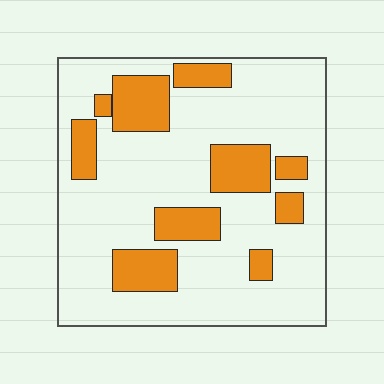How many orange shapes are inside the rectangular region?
10.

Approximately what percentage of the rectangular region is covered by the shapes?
Approximately 25%.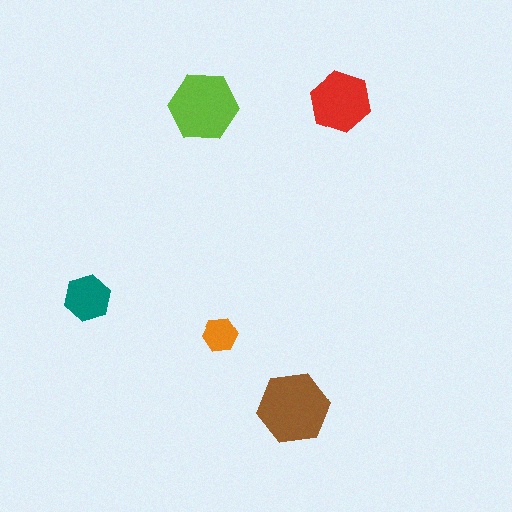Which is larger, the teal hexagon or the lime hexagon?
The lime one.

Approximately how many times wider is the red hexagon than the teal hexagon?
About 1.5 times wider.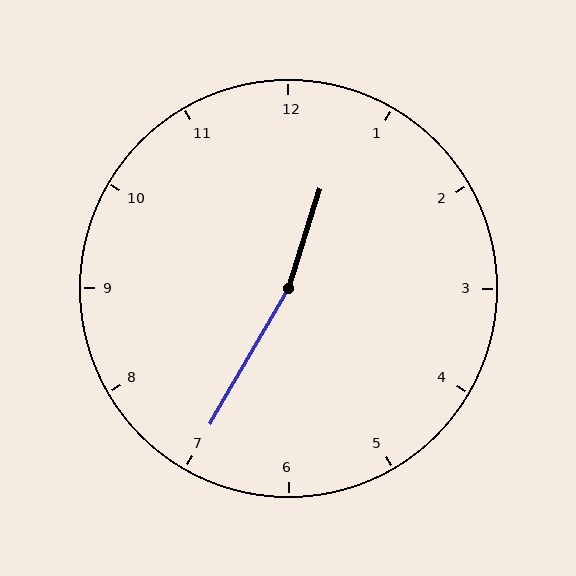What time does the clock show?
12:35.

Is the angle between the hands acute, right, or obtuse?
It is obtuse.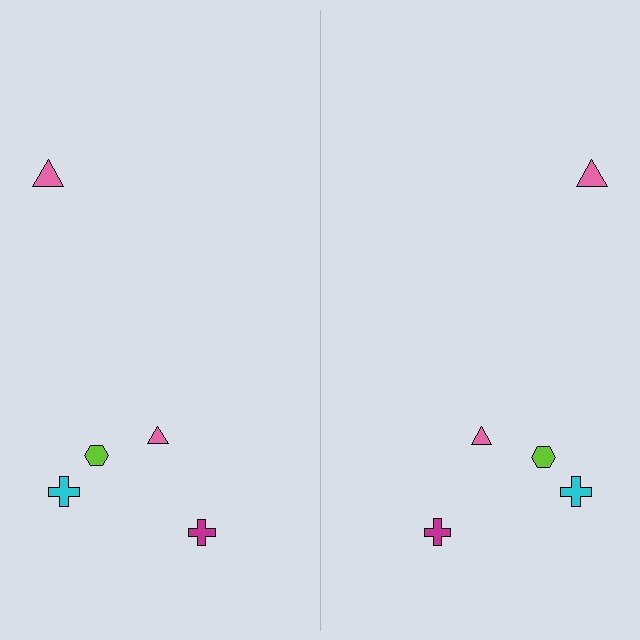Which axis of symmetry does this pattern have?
The pattern has a vertical axis of symmetry running through the center of the image.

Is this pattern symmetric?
Yes, this pattern has bilateral (reflection) symmetry.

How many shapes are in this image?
There are 10 shapes in this image.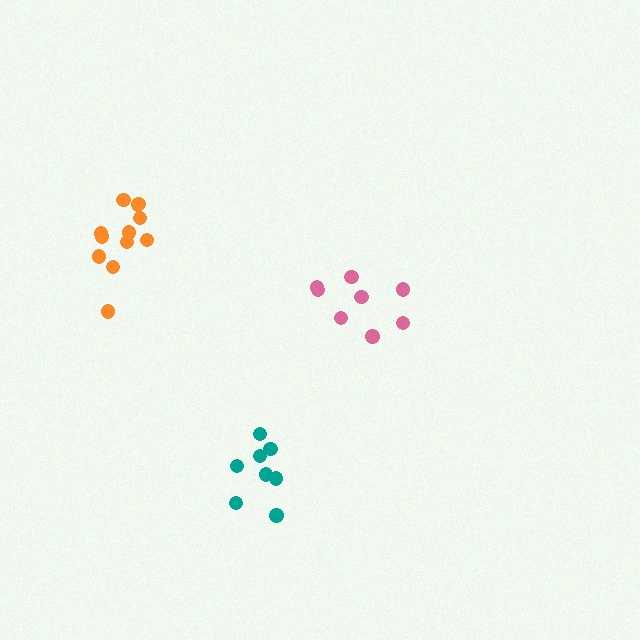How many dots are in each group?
Group 1: 12 dots, Group 2: 8 dots, Group 3: 8 dots (28 total).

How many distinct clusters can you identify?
There are 3 distinct clusters.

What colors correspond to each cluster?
The clusters are colored: orange, teal, pink.